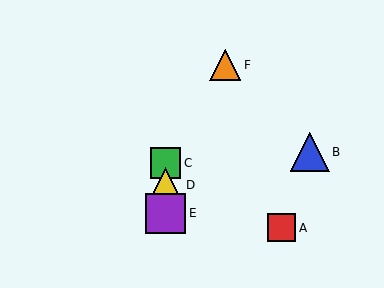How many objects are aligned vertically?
3 objects (C, D, E) are aligned vertically.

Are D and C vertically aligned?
Yes, both are at x≈166.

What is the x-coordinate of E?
Object E is at x≈166.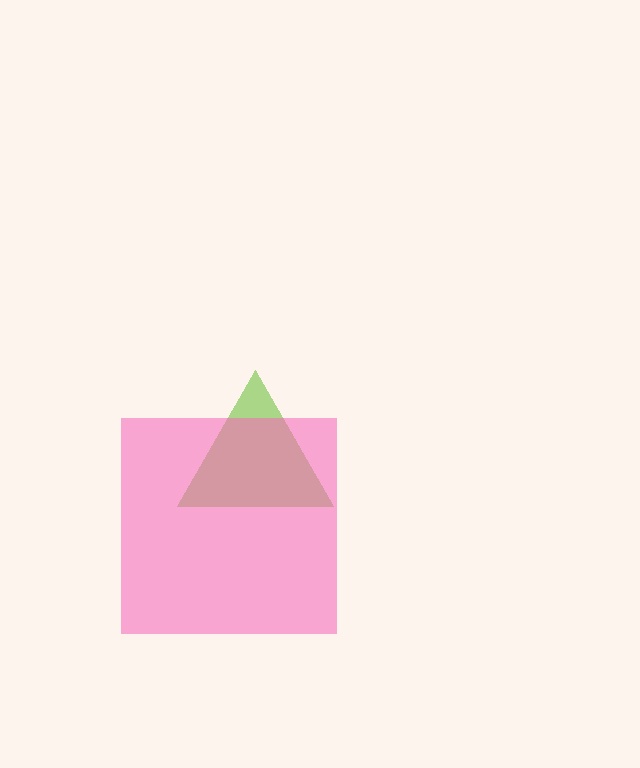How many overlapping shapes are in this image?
There are 2 overlapping shapes in the image.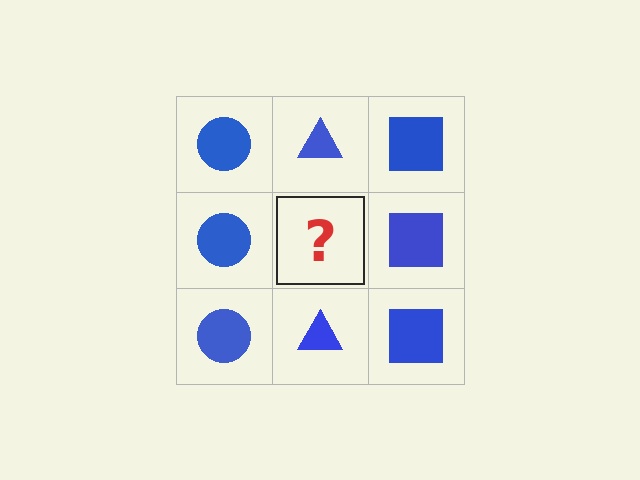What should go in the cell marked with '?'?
The missing cell should contain a blue triangle.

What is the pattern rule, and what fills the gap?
The rule is that each column has a consistent shape. The gap should be filled with a blue triangle.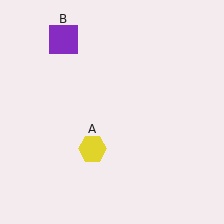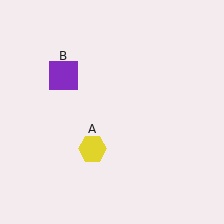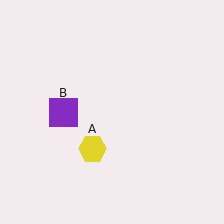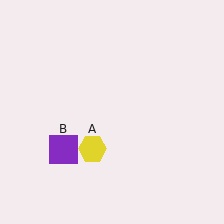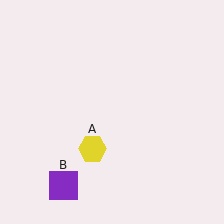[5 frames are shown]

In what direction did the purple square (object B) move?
The purple square (object B) moved down.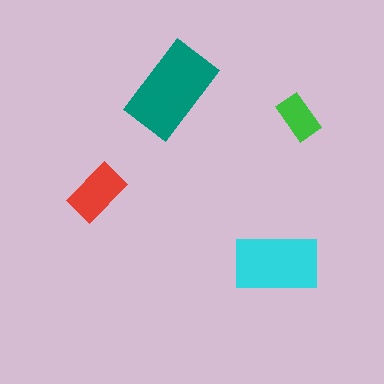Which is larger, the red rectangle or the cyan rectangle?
The cyan one.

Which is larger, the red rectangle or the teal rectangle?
The teal one.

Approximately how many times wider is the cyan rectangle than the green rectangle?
About 2 times wider.